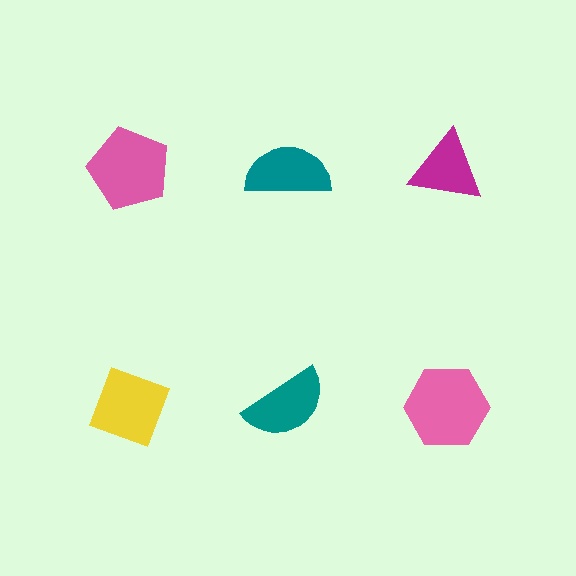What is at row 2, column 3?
A pink hexagon.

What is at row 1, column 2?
A teal semicircle.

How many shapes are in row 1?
3 shapes.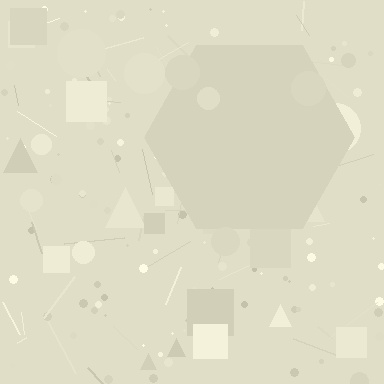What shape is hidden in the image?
A hexagon is hidden in the image.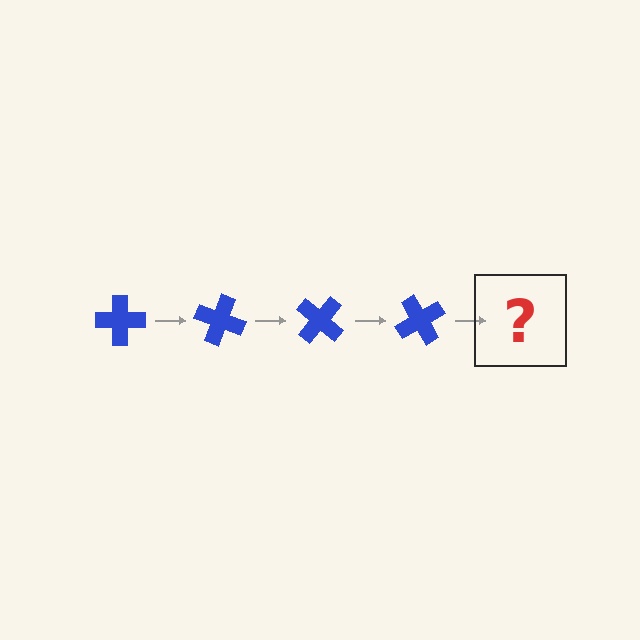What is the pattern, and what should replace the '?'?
The pattern is that the cross rotates 20 degrees each step. The '?' should be a blue cross rotated 80 degrees.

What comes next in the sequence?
The next element should be a blue cross rotated 80 degrees.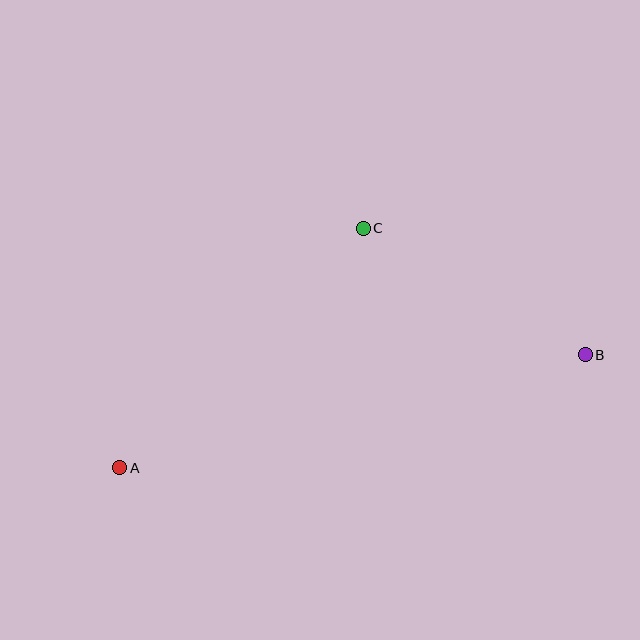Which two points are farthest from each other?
Points A and B are farthest from each other.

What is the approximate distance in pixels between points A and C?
The distance between A and C is approximately 342 pixels.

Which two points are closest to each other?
Points B and C are closest to each other.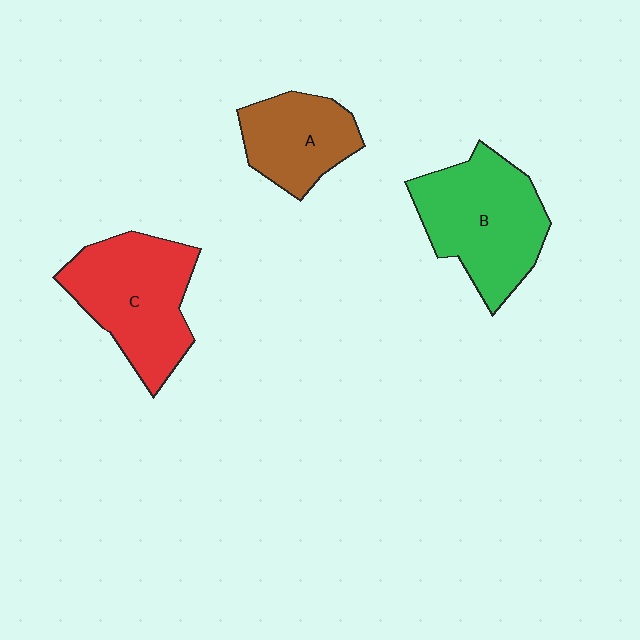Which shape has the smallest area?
Shape A (brown).